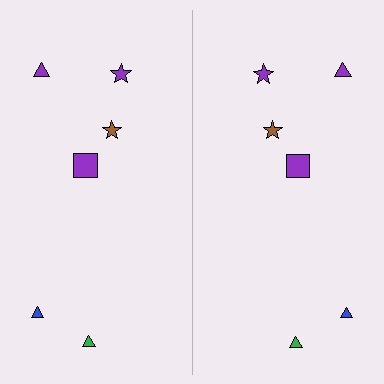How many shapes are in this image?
There are 12 shapes in this image.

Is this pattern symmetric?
Yes, this pattern has bilateral (reflection) symmetry.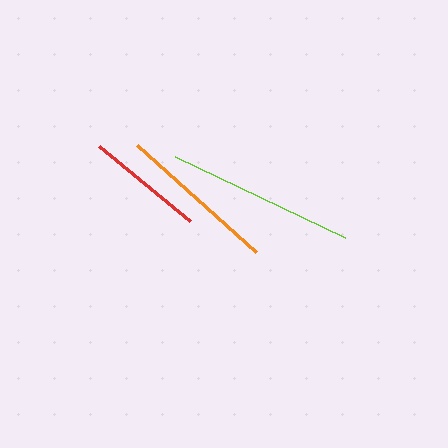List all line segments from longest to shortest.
From longest to shortest: lime, orange, red.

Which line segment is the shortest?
The red line is the shortest at approximately 118 pixels.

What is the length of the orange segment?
The orange segment is approximately 160 pixels long.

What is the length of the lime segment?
The lime segment is approximately 188 pixels long.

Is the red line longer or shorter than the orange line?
The orange line is longer than the red line.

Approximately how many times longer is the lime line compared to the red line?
The lime line is approximately 1.6 times the length of the red line.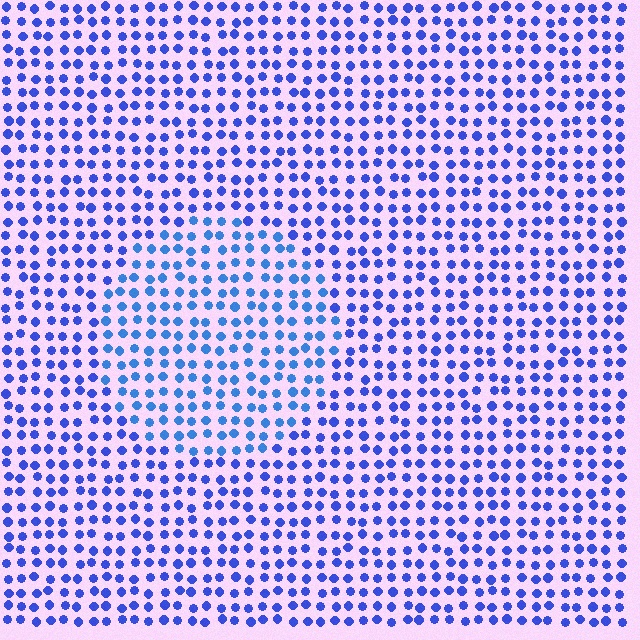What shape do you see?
I see a circle.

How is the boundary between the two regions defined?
The boundary is defined purely by a slight shift in hue (about 20 degrees). Spacing, size, and orientation are identical on both sides.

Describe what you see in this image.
The image is filled with small blue elements in a uniform arrangement. A circle-shaped region is visible where the elements are tinted to a slightly different hue, forming a subtle color boundary.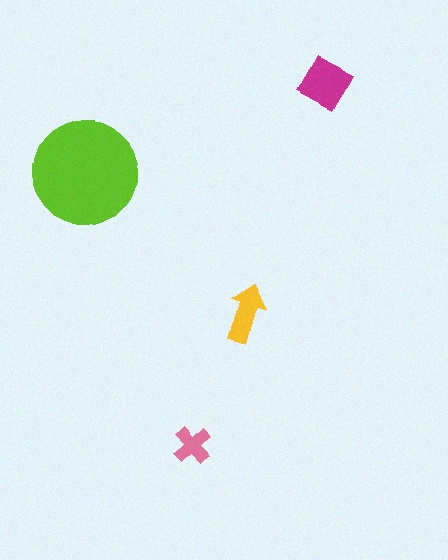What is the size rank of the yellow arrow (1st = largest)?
3rd.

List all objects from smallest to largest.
The pink cross, the yellow arrow, the magenta diamond, the lime circle.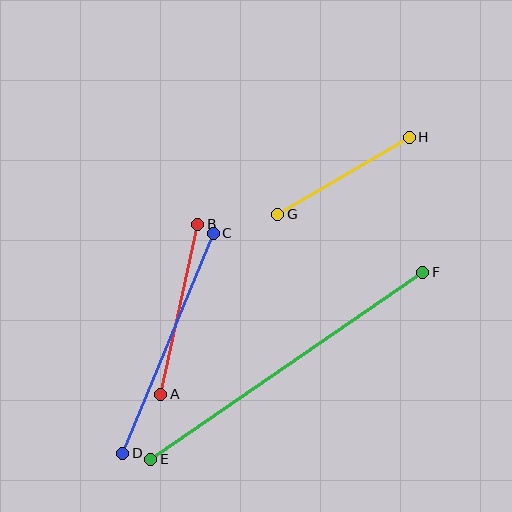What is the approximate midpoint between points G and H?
The midpoint is at approximately (344, 176) pixels.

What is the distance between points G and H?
The distance is approximately 152 pixels.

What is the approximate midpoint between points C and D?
The midpoint is at approximately (168, 343) pixels.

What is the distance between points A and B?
The distance is approximately 174 pixels.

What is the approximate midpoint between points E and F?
The midpoint is at approximately (287, 366) pixels.